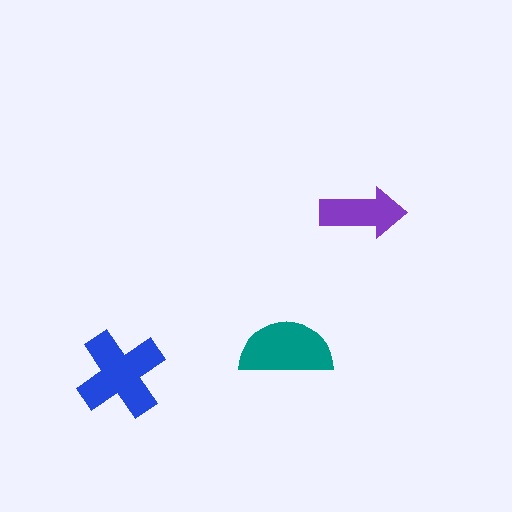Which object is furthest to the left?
The blue cross is leftmost.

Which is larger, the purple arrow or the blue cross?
The blue cross.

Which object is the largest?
The blue cross.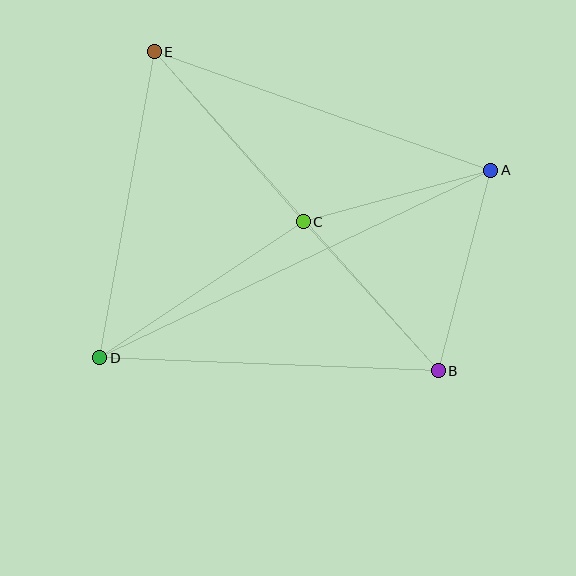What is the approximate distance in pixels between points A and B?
The distance between A and B is approximately 207 pixels.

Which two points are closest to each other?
Points A and C are closest to each other.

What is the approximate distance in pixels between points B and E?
The distance between B and E is approximately 428 pixels.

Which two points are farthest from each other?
Points A and D are farthest from each other.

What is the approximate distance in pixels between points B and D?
The distance between B and D is approximately 339 pixels.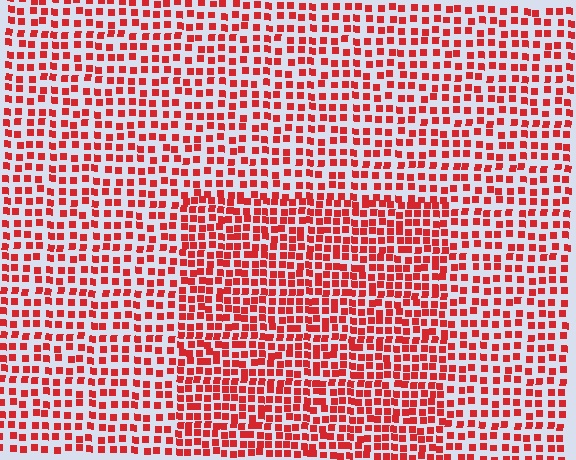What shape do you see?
I see a rectangle.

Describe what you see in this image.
The image contains small red elements arranged at two different densities. A rectangle-shaped region is visible where the elements are more densely packed than the surrounding area.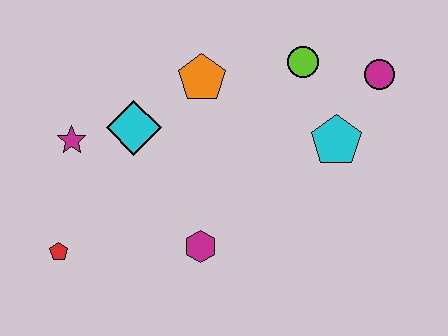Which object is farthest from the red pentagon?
The magenta circle is farthest from the red pentagon.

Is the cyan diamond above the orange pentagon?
No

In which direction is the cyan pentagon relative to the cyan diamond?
The cyan pentagon is to the right of the cyan diamond.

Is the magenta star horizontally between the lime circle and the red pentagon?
Yes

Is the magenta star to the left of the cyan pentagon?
Yes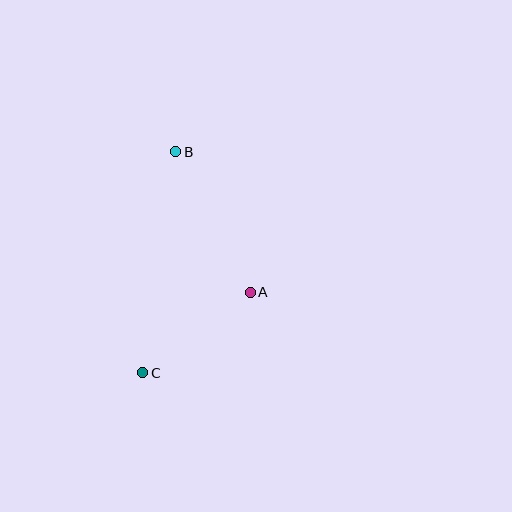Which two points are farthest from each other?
Points B and C are farthest from each other.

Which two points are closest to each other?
Points A and C are closest to each other.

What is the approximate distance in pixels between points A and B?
The distance between A and B is approximately 159 pixels.